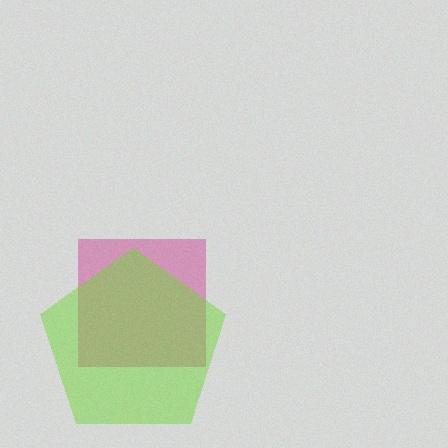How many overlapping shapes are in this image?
There are 2 overlapping shapes in the image.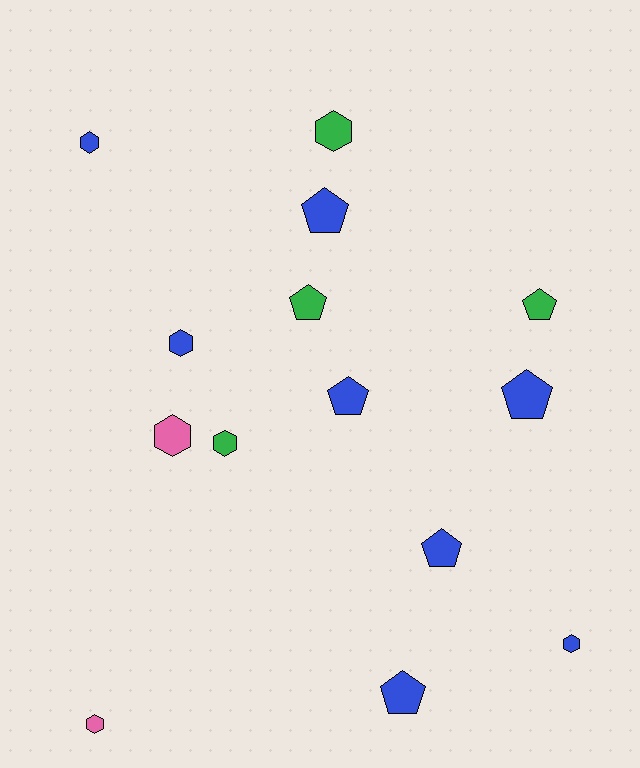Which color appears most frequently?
Blue, with 8 objects.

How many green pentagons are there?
There are 2 green pentagons.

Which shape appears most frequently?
Pentagon, with 7 objects.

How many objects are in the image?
There are 14 objects.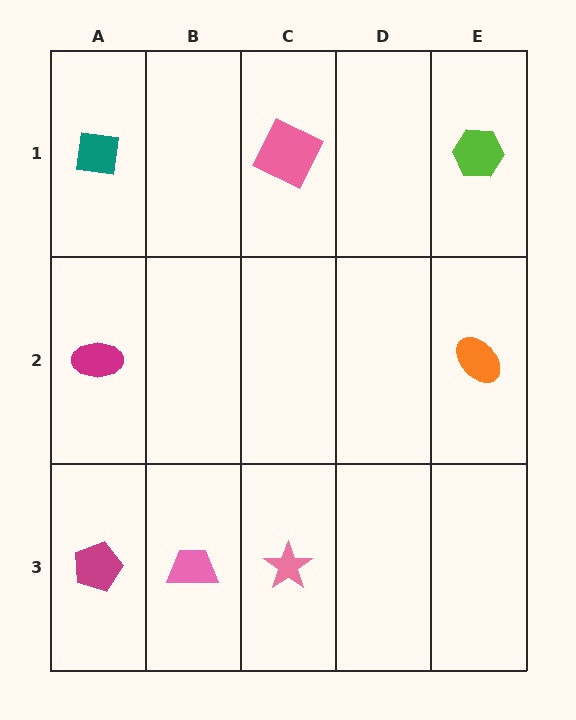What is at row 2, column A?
A magenta ellipse.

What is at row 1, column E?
A lime hexagon.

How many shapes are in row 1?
3 shapes.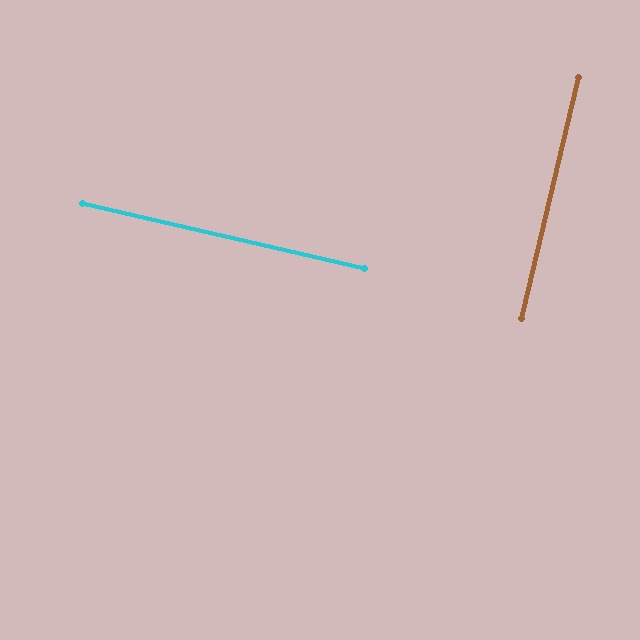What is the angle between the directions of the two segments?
Approximately 90 degrees.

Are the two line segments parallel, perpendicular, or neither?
Perpendicular — they meet at approximately 90°.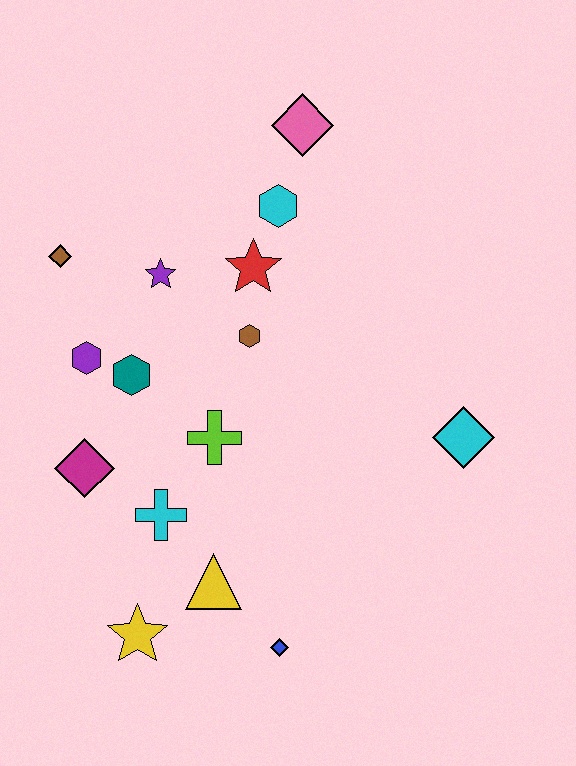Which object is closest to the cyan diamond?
The brown hexagon is closest to the cyan diamond.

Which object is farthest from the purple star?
The blue diamond is farthest from the purple star.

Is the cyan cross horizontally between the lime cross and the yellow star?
Yes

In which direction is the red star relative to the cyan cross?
The red star is above the cyan cross.